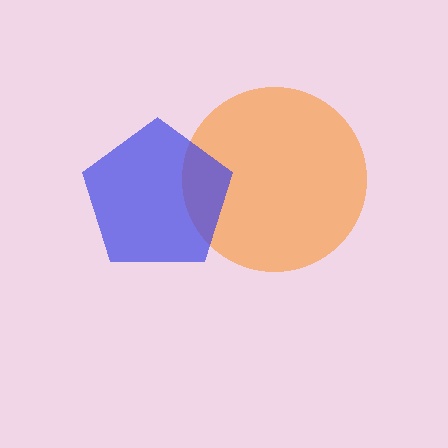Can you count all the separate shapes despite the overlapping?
Yes, there are 2 separate shapes.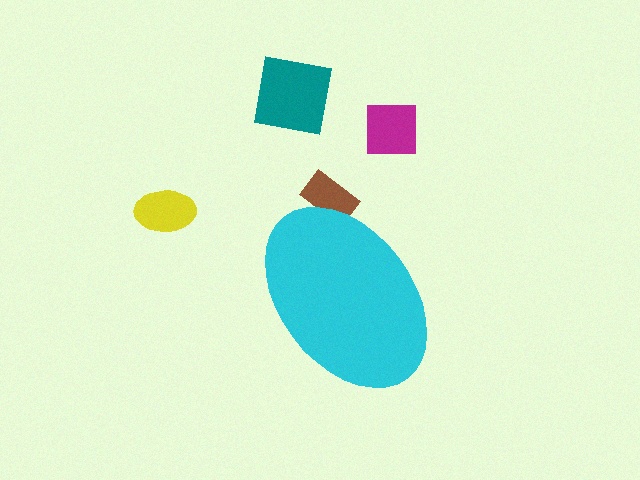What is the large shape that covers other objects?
A cyan ellipse.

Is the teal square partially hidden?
No, the teal square is fully visible.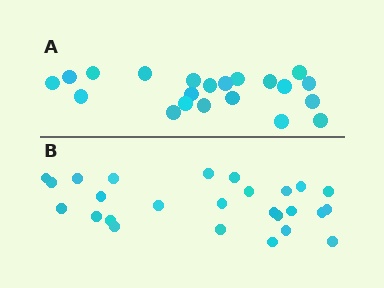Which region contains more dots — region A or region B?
Region B (the bottom region) has more dots.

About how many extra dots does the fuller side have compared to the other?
Region B has about 5 more dots than region A.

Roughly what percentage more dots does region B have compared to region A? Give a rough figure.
About 25% more.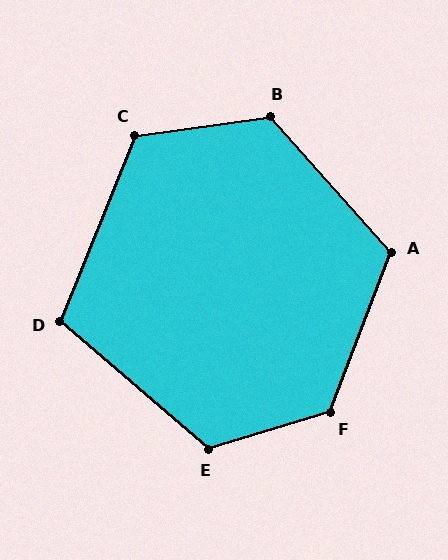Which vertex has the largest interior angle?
F, at approximately 128 degrees.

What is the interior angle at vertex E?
Approximately 123 degrees (obtuse).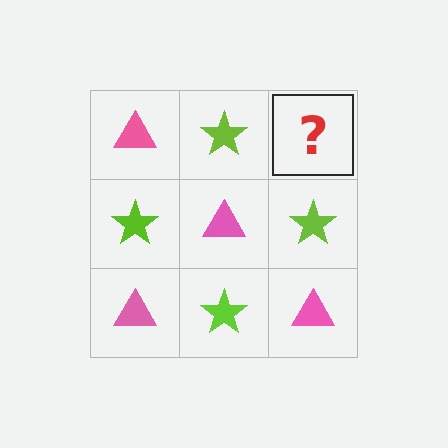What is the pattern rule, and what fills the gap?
The rule is that it alternates pink triangle and lime star in a checkerboard pattern. The gap should be filled with a pink triangle.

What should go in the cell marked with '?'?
The missing cell should contain a pink triangle.